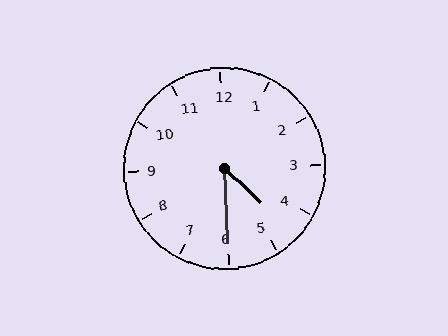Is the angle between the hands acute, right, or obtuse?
It is acute.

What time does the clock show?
4:30.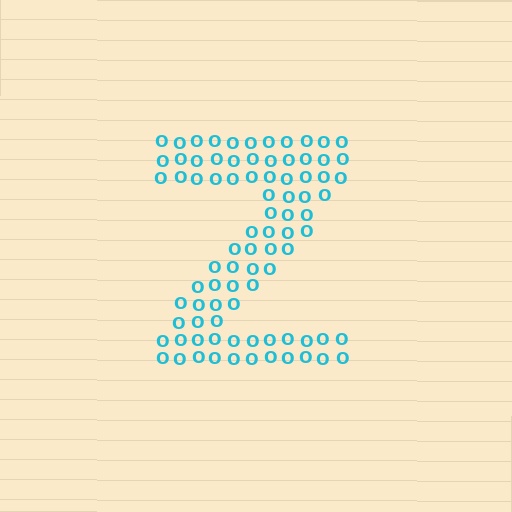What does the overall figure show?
The overall figure shows the letter Z.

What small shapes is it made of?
It is made of small letter O's.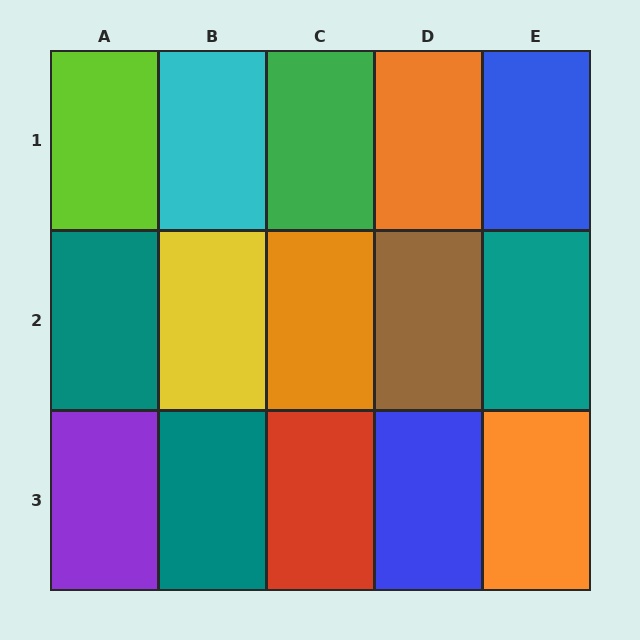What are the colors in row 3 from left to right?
Purple, teal, red, blue, orange.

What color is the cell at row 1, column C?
Green.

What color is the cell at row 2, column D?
Brown.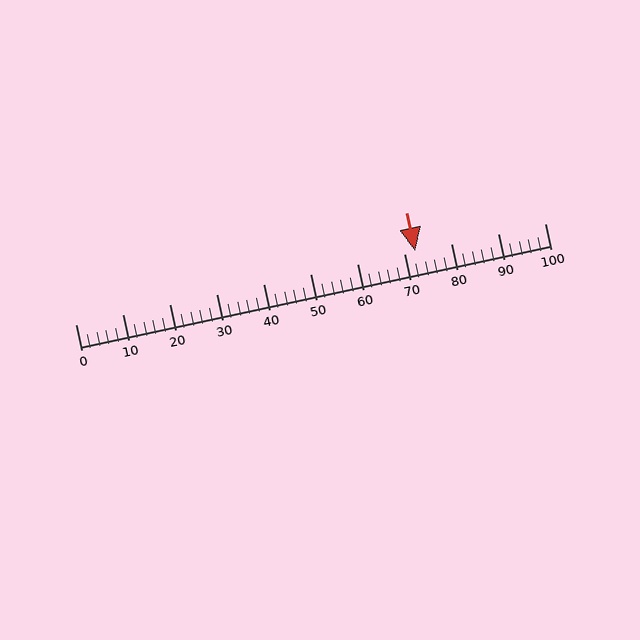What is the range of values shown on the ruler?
The ruler shows values from 0 to 100.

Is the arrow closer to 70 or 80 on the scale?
The arrow is closer to 70.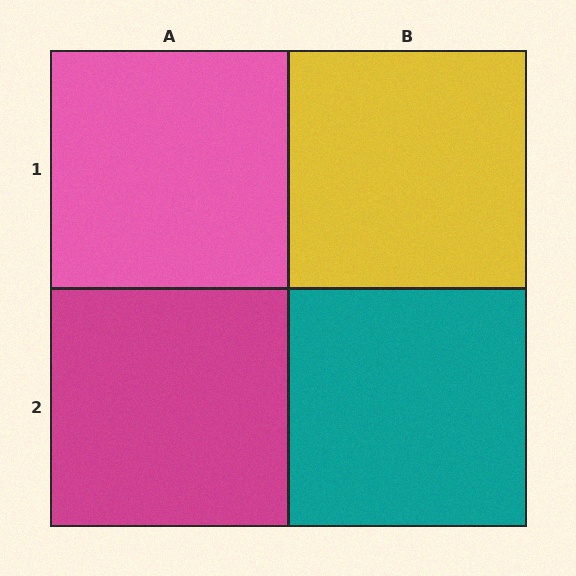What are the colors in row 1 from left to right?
Pink, yellow.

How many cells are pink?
1 cell is pink.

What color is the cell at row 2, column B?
Teal.